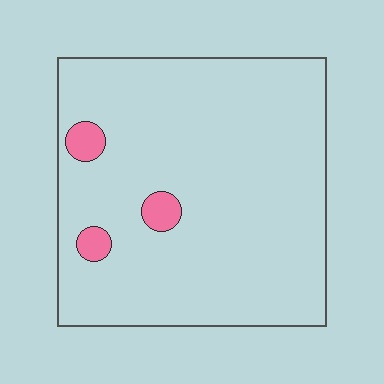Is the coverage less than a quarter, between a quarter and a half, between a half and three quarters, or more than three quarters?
Less than a quarter.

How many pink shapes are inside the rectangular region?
3.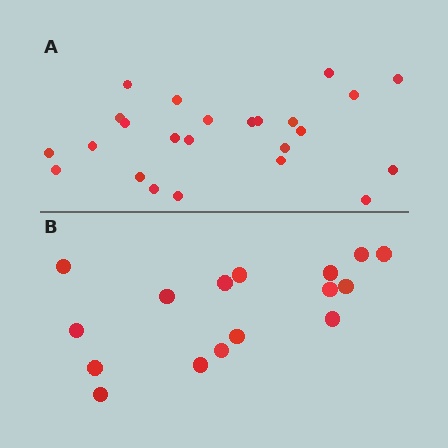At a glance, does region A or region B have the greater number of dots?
Region A (the top region) has more dots.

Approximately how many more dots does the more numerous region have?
Region A has roughly 8 or so more dots than region B.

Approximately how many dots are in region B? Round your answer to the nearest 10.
About 20 dots. (The exact count is 16, which rounds to 20.)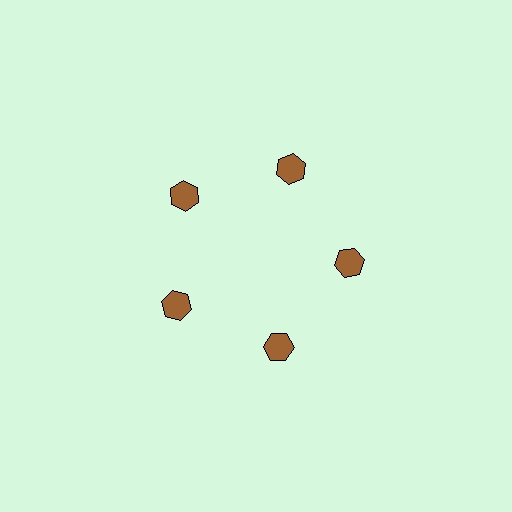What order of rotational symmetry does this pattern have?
This pattern has 5-fold rotational symmetry.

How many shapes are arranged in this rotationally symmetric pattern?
There are 5 shapes, arranged in 5 groups of 1.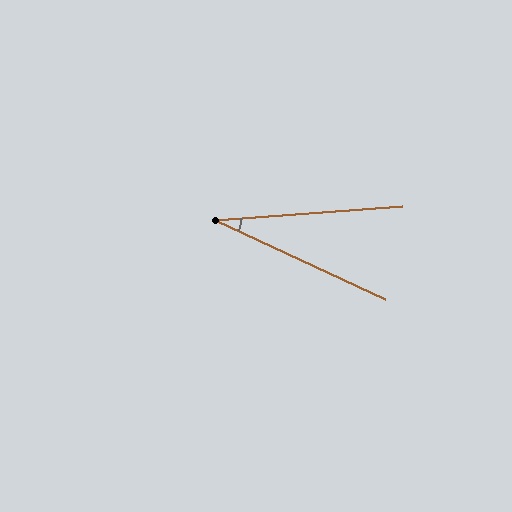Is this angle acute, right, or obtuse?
It is acute.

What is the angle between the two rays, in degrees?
Approximately 29 degrees.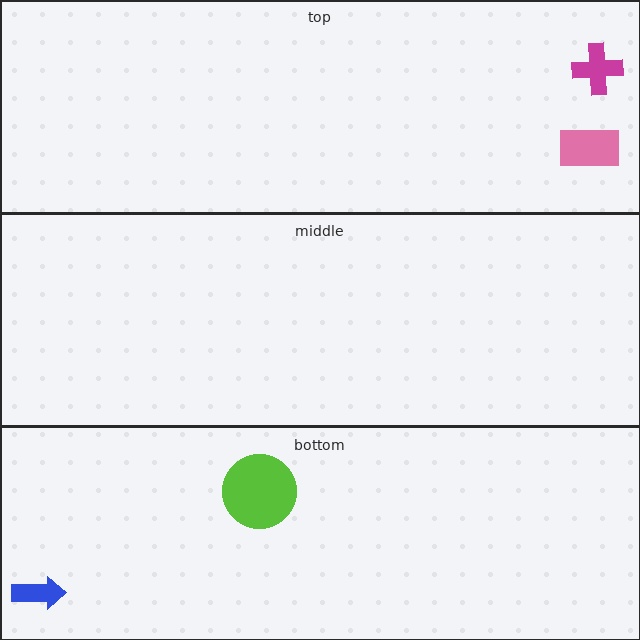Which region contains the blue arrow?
The bottom region.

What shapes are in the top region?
The magenta cross, the pink rectangle.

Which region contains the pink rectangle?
The top region.